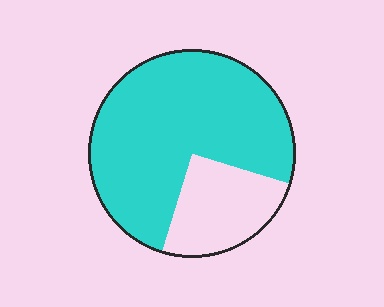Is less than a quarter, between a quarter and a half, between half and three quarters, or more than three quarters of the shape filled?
More than three quarters.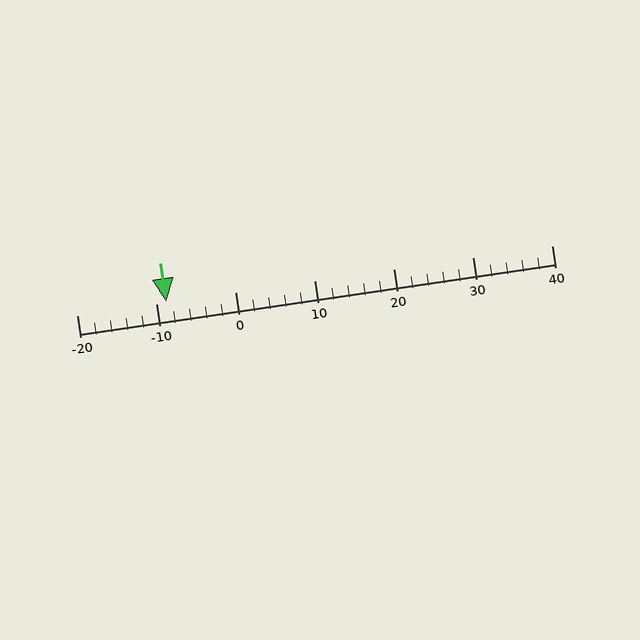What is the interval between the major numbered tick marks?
The major tick marks are spaced 10 units apart.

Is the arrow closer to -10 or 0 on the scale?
The arrow is closer to -10.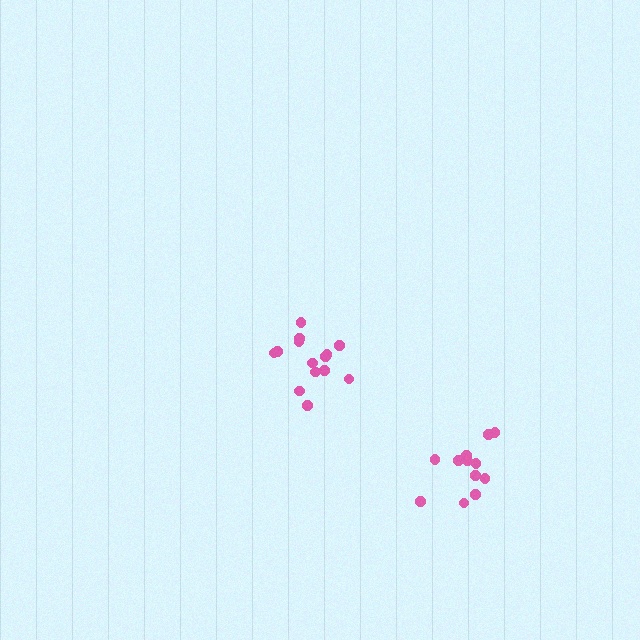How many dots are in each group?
Group 1: 13 dots, Group 2: 14 dots (27 total).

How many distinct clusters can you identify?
There are 2 distinct clusters.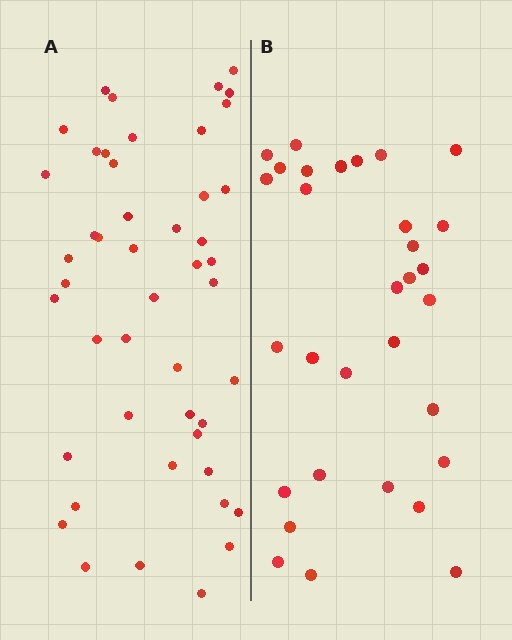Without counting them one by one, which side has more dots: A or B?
Region A (the left region) has more dots.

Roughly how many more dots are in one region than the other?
Region A has approximately 15 more dots than region B.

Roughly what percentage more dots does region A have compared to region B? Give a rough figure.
About 50% more.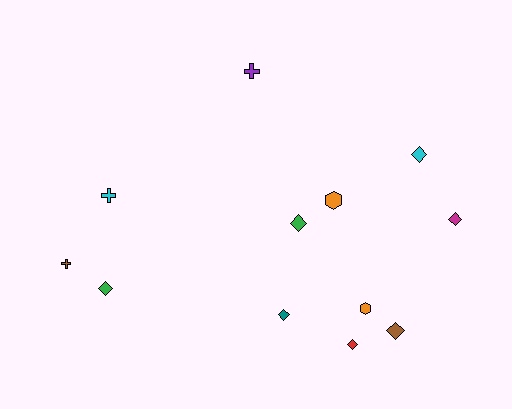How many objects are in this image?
There are 12 objects.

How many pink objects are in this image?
There are no pink objects.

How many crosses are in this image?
There are 3 crosses.